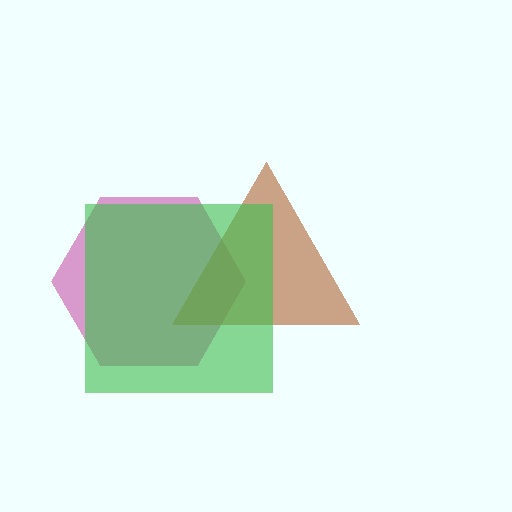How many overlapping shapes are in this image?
There are 3 overlapping shapes in the image.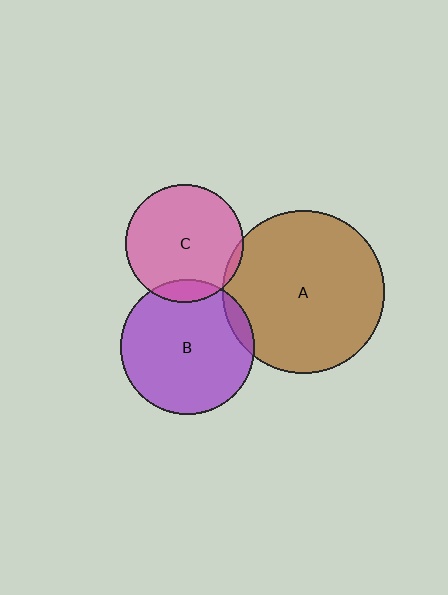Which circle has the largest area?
Circle A (brown).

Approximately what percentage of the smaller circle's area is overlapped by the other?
Approximately 10%.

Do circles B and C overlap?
Yes.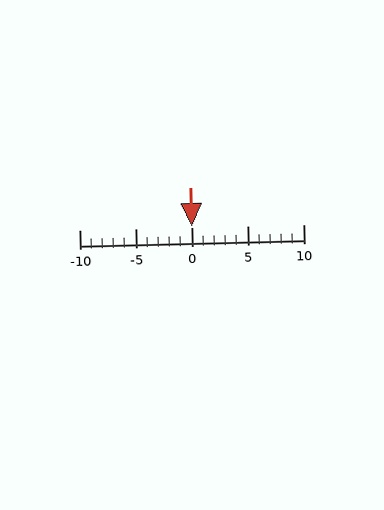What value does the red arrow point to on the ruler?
The red arrow points to approximately 0.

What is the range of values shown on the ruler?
The ruler shows values from -10 to 10.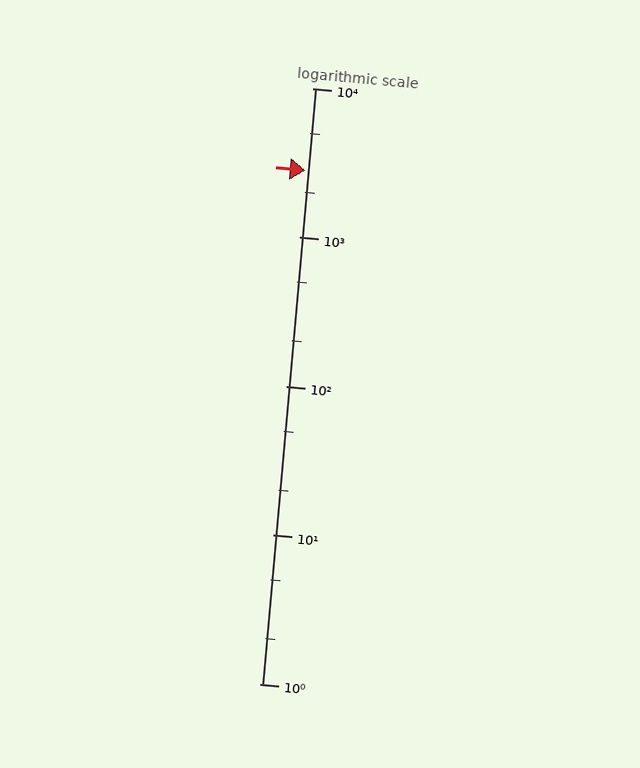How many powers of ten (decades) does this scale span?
The scale spans 4 decades, from 1 to 10000.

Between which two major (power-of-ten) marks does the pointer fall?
The pointer is between 1000 and 10000.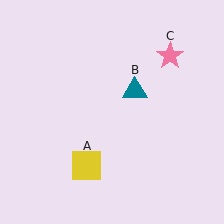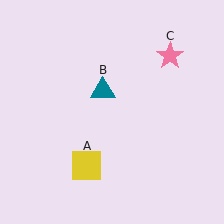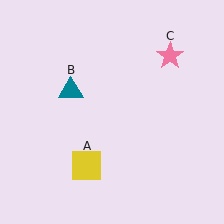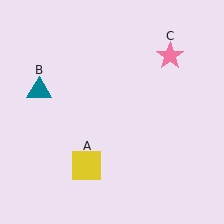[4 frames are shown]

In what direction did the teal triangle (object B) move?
The teal triangle (object B) moved left.